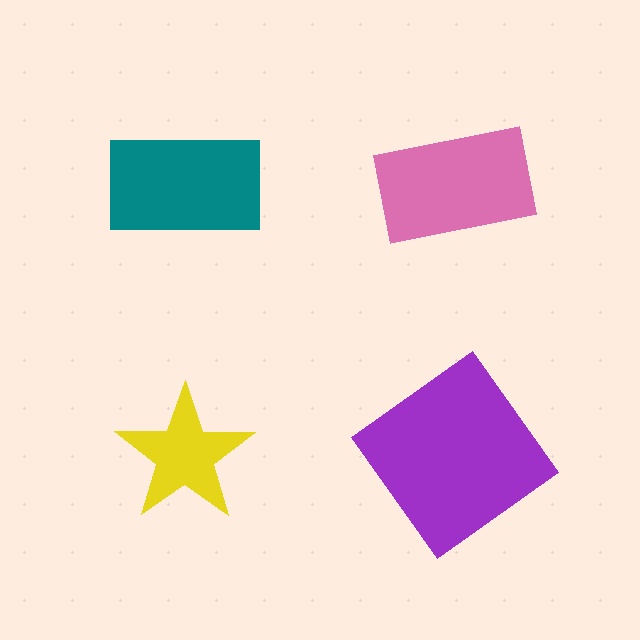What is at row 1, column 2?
A pink rectangle.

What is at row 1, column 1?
A teal rectangle.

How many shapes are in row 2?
2 shapes.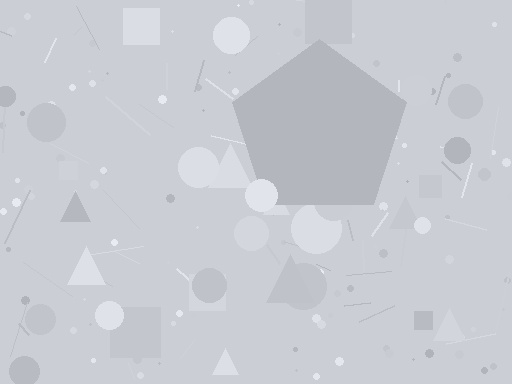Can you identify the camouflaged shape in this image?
The camouflaged shape is a pentagon.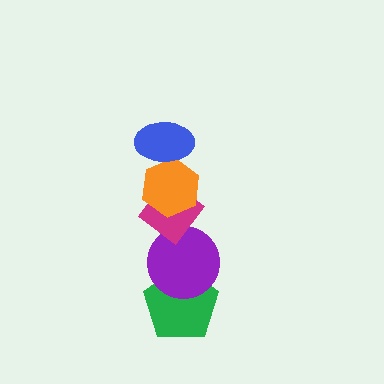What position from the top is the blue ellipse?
The blue ellipse is 1st from the top.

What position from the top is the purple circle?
The purple circle is 4th from the top.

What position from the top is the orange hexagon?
The orange hexagon is 2nd from the top.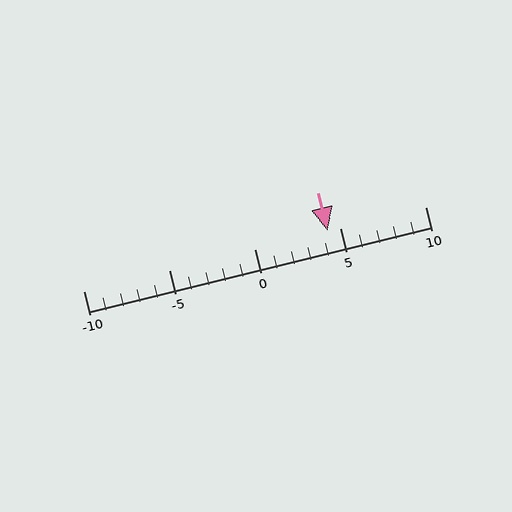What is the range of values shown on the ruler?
The ruler shows values from -10 to 10.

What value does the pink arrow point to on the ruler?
The pink arrow points to approximately 4.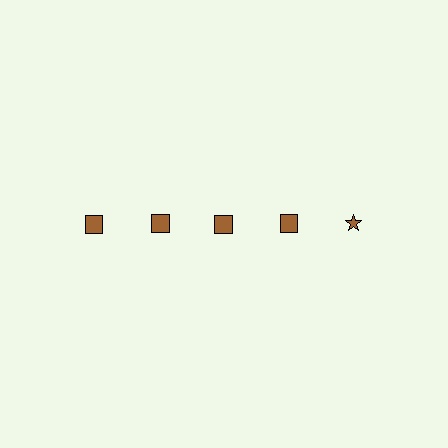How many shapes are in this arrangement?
There are 5 shapes arranged in a grid pattern.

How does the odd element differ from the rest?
It has a different shape: star instead of square.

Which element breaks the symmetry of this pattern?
The brown star in the top row, rightmost column breaks the symmetry. All other shapes are brown squares.